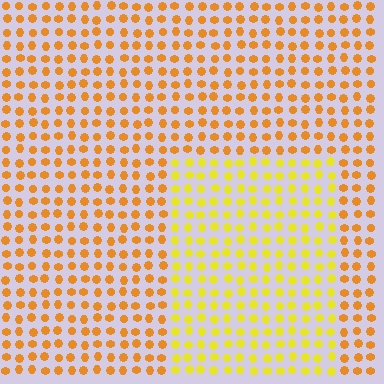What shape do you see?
I see a rectangle.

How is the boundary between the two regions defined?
The boundary is defined purely by a slight shift in hue (about 28 degrees). Spacing, size, and orientation are identical on both sides.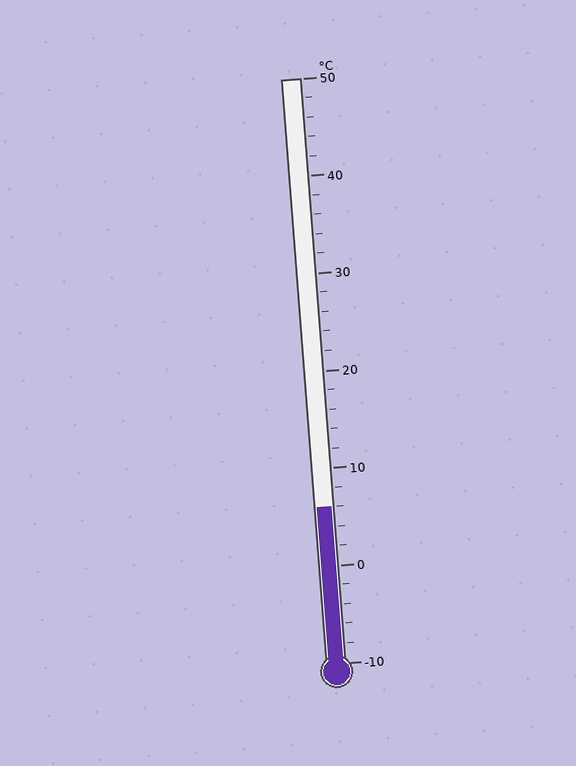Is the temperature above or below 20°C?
The temperature is below 20°C.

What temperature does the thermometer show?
The thermometer shows approximately 6°C.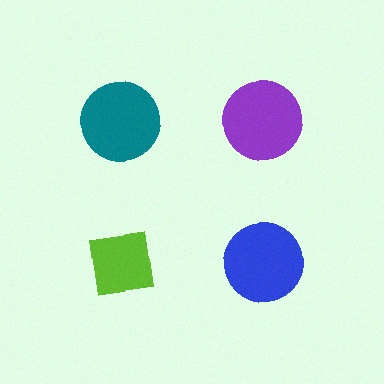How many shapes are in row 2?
2 shapes.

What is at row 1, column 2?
A purple circle.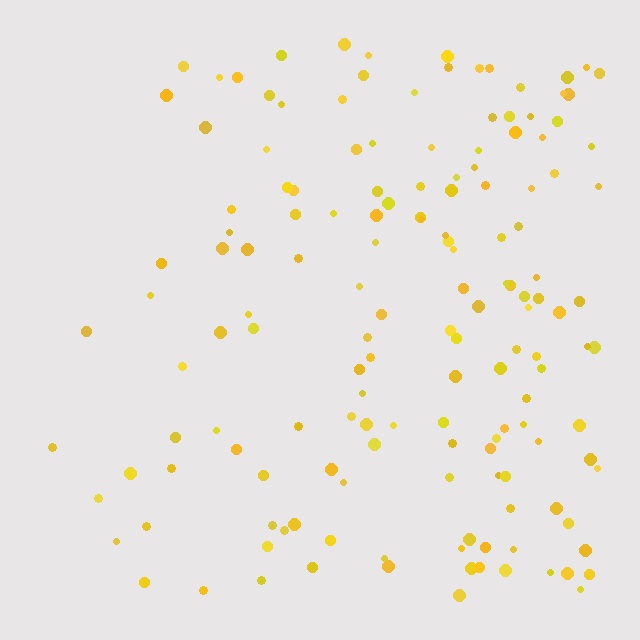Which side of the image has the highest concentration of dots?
The right.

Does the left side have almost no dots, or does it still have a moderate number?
Still a moderate number, just noticeably fewer than the right.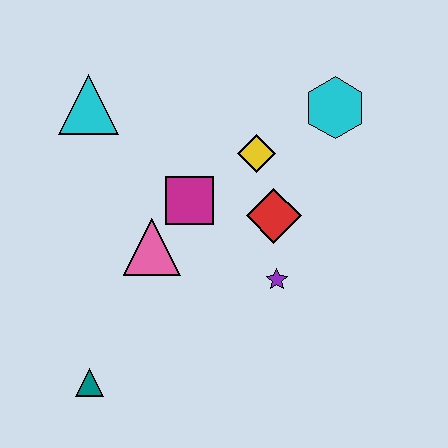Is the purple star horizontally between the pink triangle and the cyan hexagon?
Yes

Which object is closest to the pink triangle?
The magenta square is closest to the pink triangle.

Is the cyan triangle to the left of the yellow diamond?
Yes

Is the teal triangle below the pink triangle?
Yes